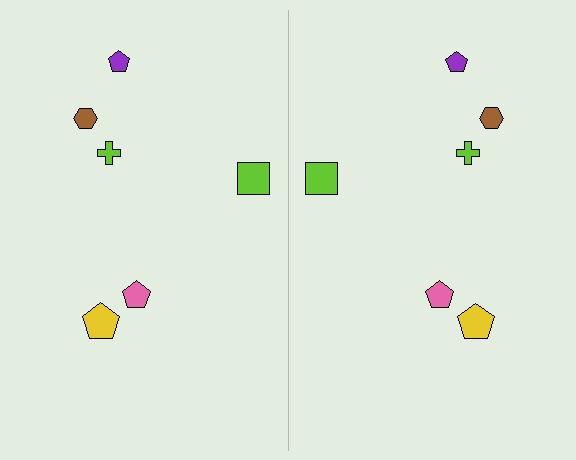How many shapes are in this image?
There are 12 shapes in this image.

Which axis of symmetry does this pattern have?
The pattern has a vertical axis of symmetry running through the center of the image.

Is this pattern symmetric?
Yes, this pattern has bilateral (reflection) symmetry.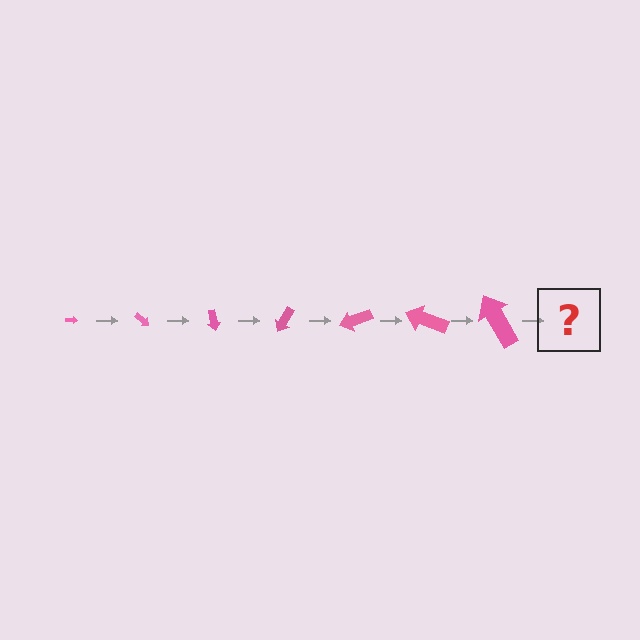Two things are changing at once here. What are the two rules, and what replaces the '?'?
The two rules are that the arrow grows larger each step and it rotates 40 degrees each step. The '?' should be an arrow, larger than the previous one and rotated 280 degrees from the start.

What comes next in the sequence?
The next element should be an arrow, larger than the previous one and rotated 280 degrees from the start.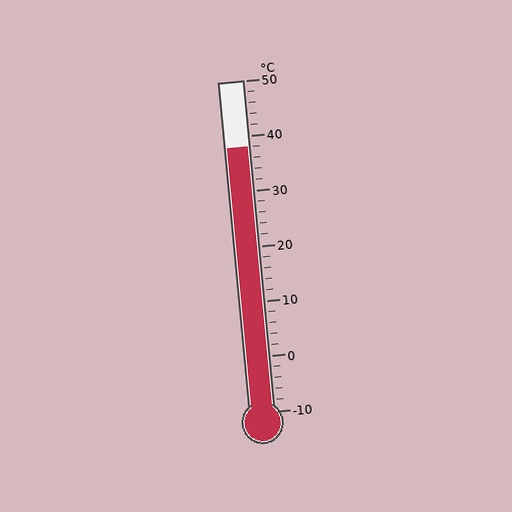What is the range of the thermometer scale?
The thermometer scale ranges from -10°C to 50°C.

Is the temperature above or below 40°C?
The temperature is below 40°C.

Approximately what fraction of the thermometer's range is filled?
The thermometer is filled to approximately 80% of its range.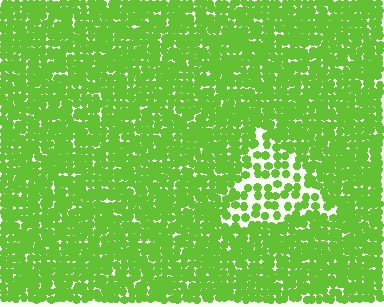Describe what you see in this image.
The image contains small lime elements arranged at two different densities. A triangle-shaped region is visible where the elements are less densely packed than the surrounding area.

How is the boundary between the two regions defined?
The boundary is defined by a change in element density (approximately 2.2x ratio). All elements are the same color, size, and shape.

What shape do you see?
I see a triangle.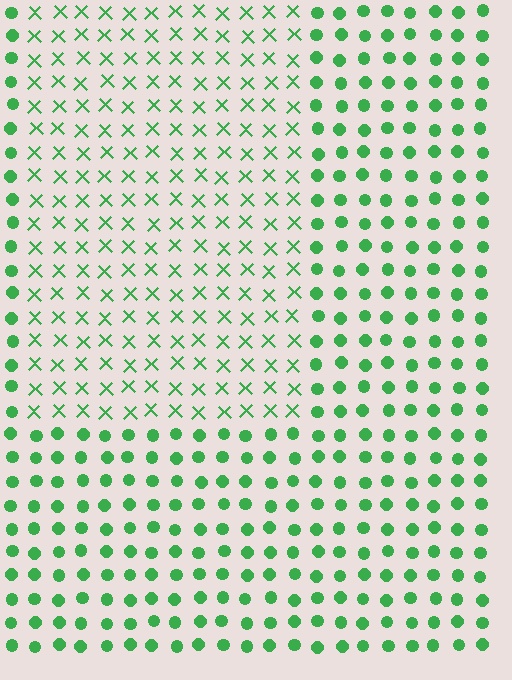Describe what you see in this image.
The image is filled with small green elements arranged in a uniform grid. A rectangle-shaped region contains X marks, while the surrounding area contains circles. The boundary is defined purely by the change in element shape.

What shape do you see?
I see a rectangle.